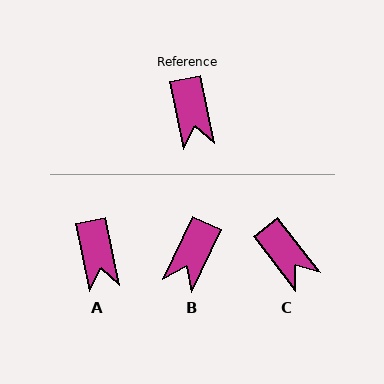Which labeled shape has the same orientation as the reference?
A.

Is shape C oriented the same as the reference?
No, it is off by about 26 degrees.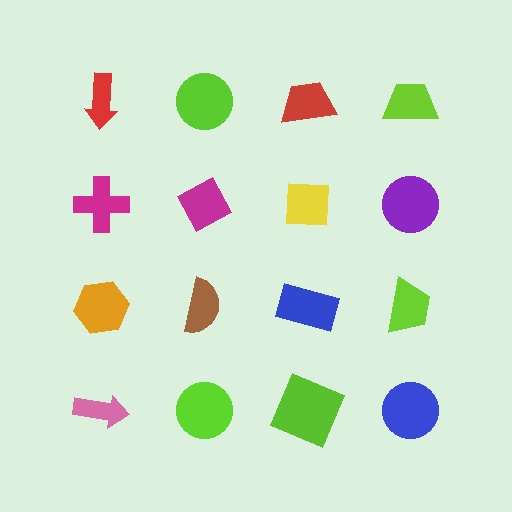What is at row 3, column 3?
A blue rectangle.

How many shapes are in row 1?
4 shapes.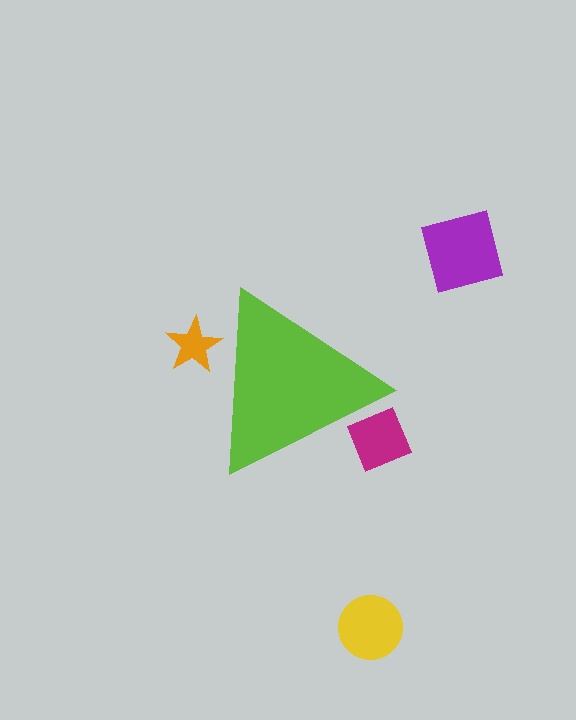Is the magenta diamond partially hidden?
Yes, the magenta diamond is partially hidden behind the lime triangle.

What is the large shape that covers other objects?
A lime triangle.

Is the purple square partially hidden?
No, the purple square is fully visible.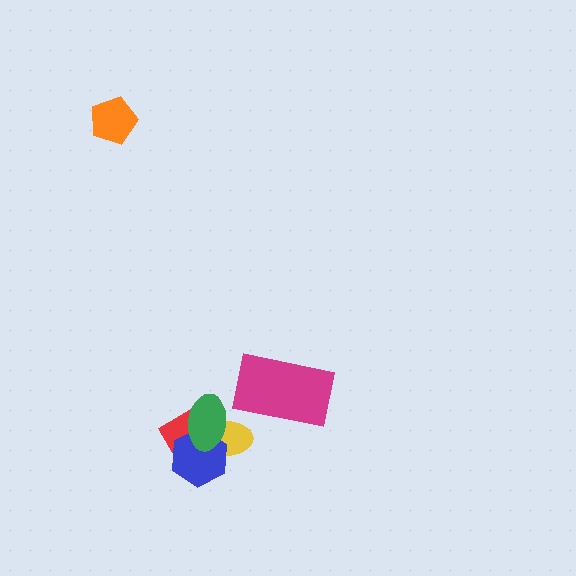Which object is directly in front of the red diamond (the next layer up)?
The yellow ellipse is directly in front of the red diamond.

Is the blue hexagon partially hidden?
Yes, it is partially covered by another shape.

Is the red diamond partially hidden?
Yes, it is partially covered by another shape.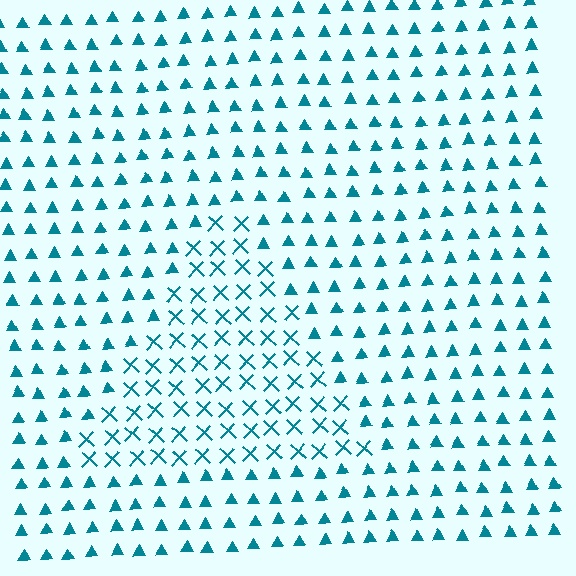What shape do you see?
I see a triangle.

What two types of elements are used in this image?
The image uses X marks inside the triangle region and triangles outside it.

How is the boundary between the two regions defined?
The boundary is defined by a change in element shape: X marks inside vs. triangles outside. All elements share the same color and spacing.